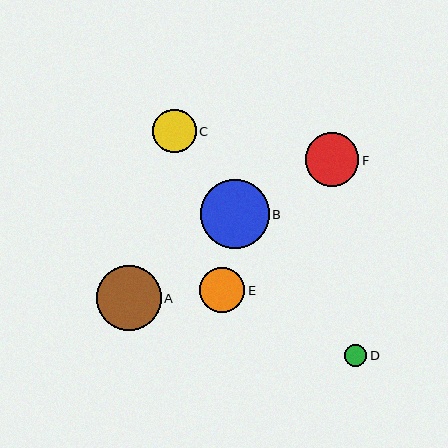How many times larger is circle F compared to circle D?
Circle F is approximately 2.4 times the size of circle D.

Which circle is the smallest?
Circle D is the smallest with a size of approximately 22 pixels.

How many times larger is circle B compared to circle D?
Circle B is approximately 3.1 times the size of circle D.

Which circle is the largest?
Circle B is the largest with a size of approximately 69 pixels.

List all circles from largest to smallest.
From largest to smallest: B, A, F, E, C, D.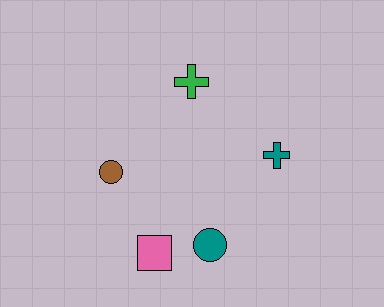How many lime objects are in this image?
There are no lime objects.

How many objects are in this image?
There are 5 objects.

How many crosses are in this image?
There are 2 crosses.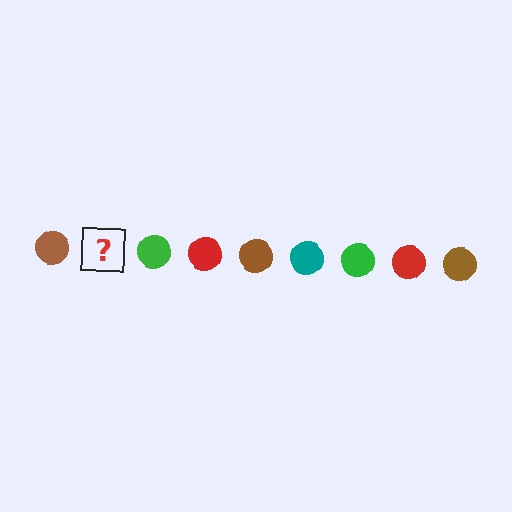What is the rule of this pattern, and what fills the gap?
The rule is that the pattern cycles through brown, teal, green, red circles. The gap should be filled with a teal circle.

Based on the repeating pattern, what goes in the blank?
The blank should be a teal circle.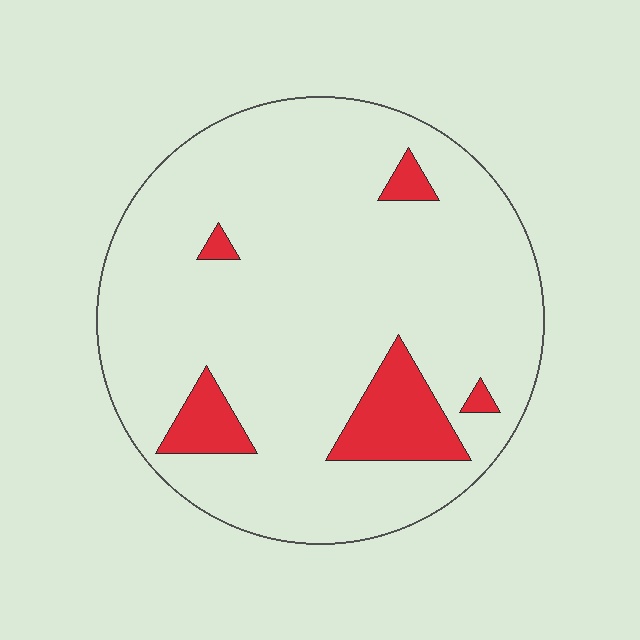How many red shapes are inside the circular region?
5.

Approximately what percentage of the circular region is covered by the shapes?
Approximately 10%.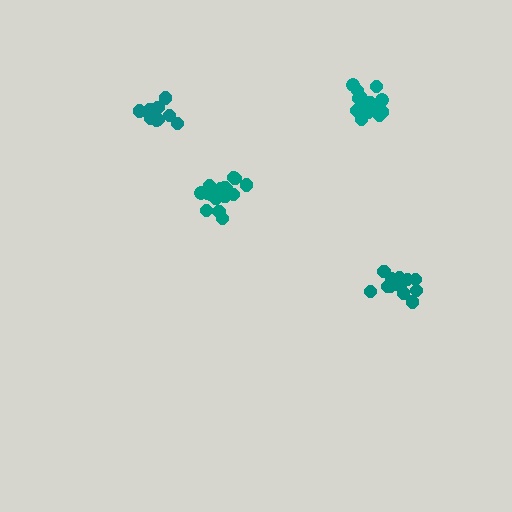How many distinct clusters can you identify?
There are 4 distinct clusters.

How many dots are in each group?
Group 1: 15 dots, Group 2: 13 dots, Group 3: 17 dots, Group 4: 13 dots (58 total).